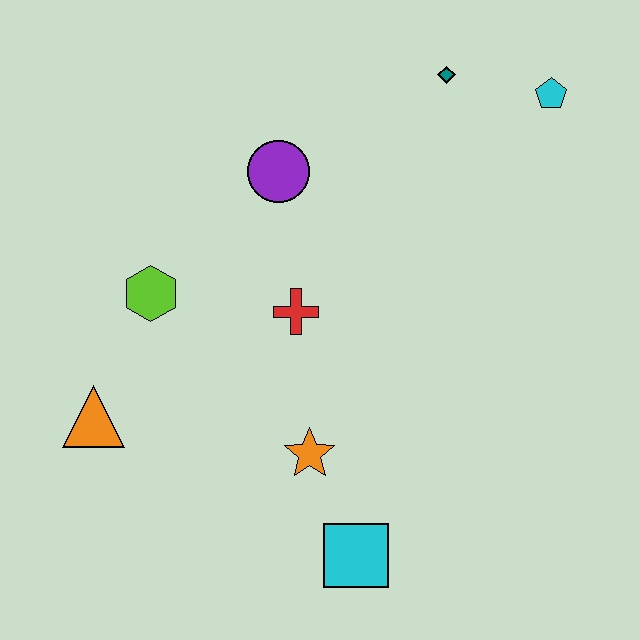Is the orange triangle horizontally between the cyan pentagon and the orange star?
No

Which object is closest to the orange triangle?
The lime hexagon is closest to the orange triangle.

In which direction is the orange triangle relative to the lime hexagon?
The orange triangle is below the lime hexagon.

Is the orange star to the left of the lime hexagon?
No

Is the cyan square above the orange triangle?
No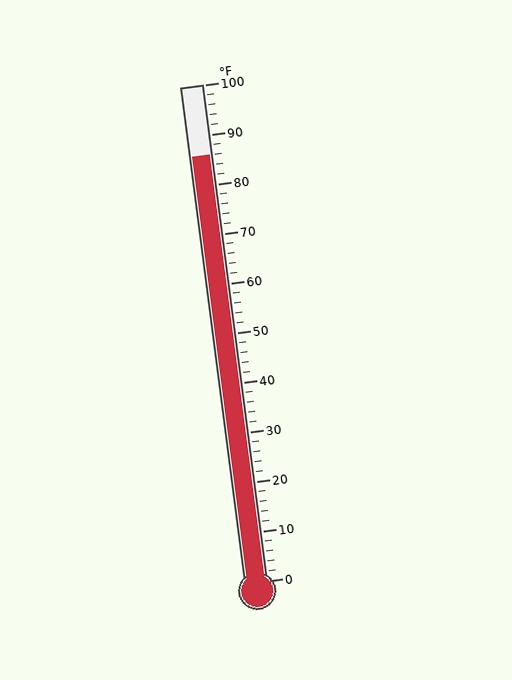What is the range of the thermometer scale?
The thermometer scale ranges from 0°F to 100°F.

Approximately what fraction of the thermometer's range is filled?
The thermometer is filled to approximately 85% of its range.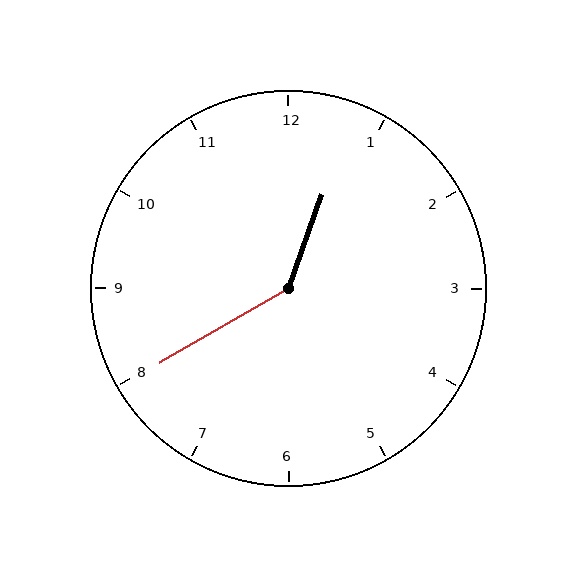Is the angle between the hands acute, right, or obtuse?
It is obtuse.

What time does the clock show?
12:40.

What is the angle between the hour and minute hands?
Approximately 140 degrees.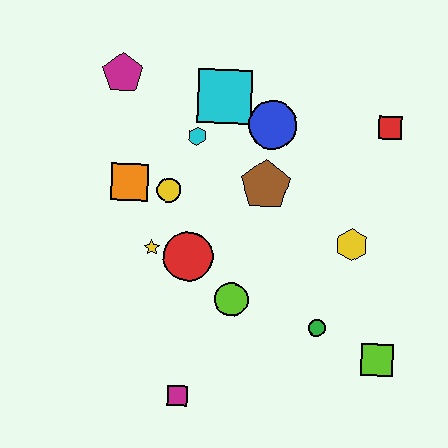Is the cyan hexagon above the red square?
No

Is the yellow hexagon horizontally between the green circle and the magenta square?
No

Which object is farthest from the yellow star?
The red square is farthest from the yellow star.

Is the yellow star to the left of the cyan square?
Yes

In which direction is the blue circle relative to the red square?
The blue circle is to the left of the red square.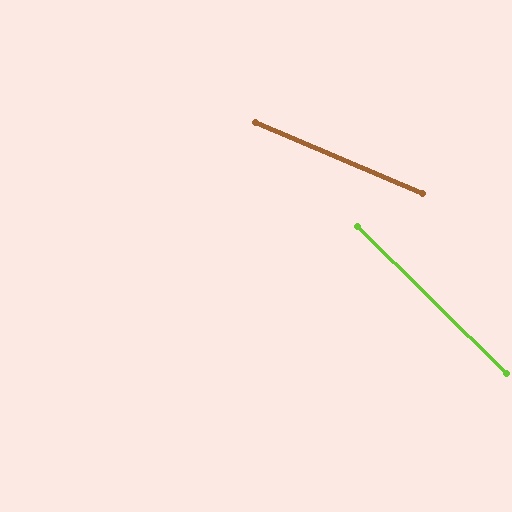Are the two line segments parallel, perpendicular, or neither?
Neither parallel nor perpendicular — they differ by about 21°.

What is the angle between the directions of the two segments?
Approximately 21 degrees.